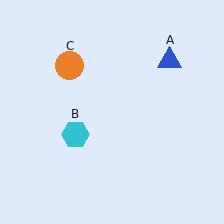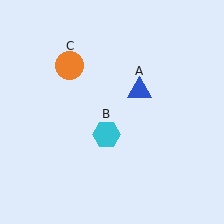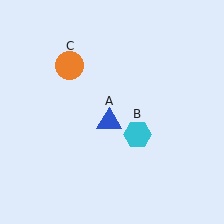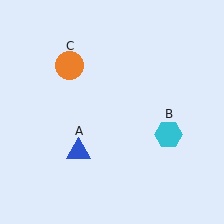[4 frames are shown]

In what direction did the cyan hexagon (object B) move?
The cyan hexagon (object B) moved right.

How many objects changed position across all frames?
2 objects changed position: blue triangle (object A), cyan hexagon (object B).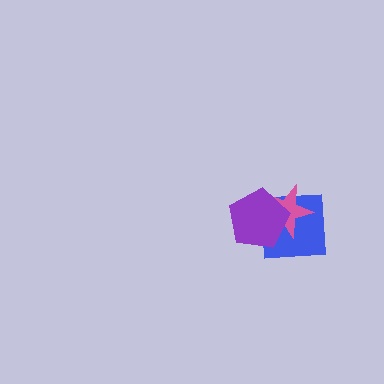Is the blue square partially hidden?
Yes, it is partially covered by another shape.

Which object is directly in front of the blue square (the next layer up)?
The pink star is directly in front of the blue square.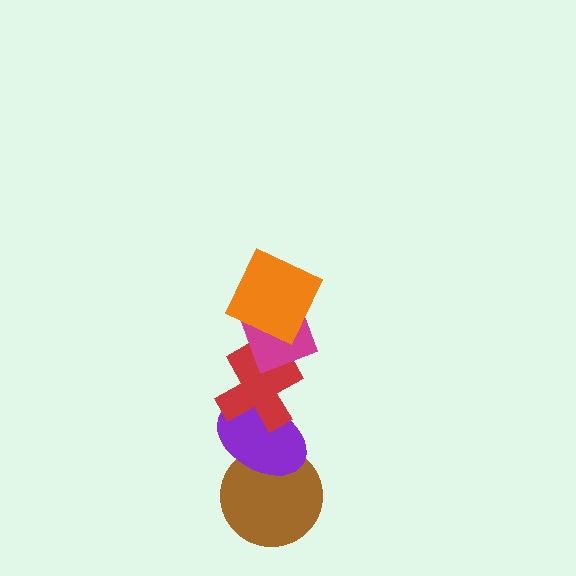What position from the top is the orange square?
The orange square is 1st from the top.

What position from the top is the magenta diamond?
The magenta diamond is 2nd from the top.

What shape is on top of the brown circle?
The purple ellipse is on top of the brown circle.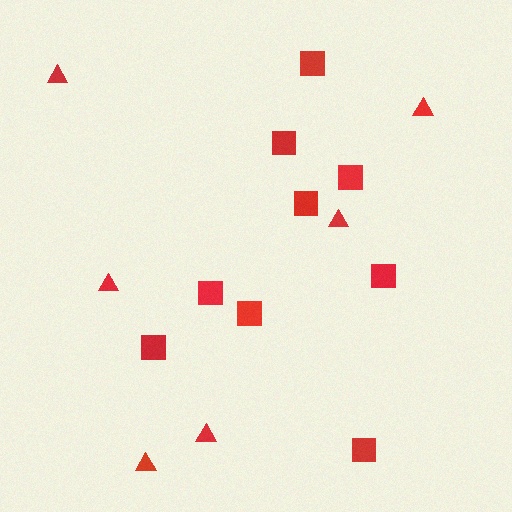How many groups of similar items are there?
There are 2 groups: one group of squares (9) and one group of triangles (6).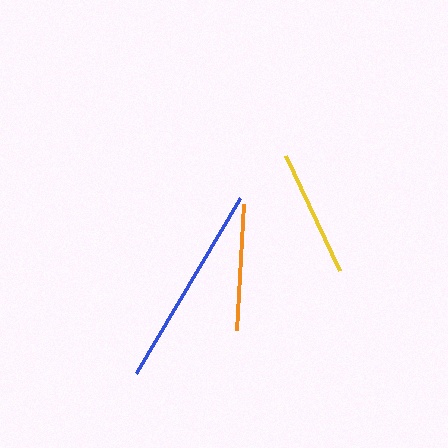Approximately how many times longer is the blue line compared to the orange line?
The blue line is approximately 1.6 times the length of the orange line.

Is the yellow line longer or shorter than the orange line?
The yellow line is longer than the orange line.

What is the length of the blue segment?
The blue segment is approximately 204 pixels long.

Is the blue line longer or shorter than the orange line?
The blue line is longer than the orange line.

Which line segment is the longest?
The blue line is the longest at approximately 204 pixels.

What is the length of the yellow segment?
The yellow segment is approximately 127 pixels long.